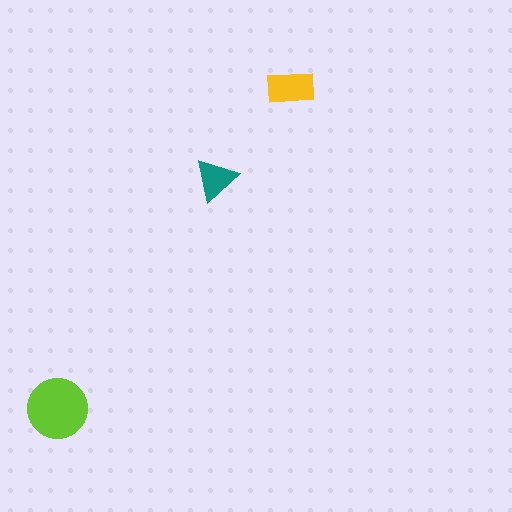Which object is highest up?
The yellow rectangle is topmost.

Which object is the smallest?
The teal triangle.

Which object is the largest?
The lime circle.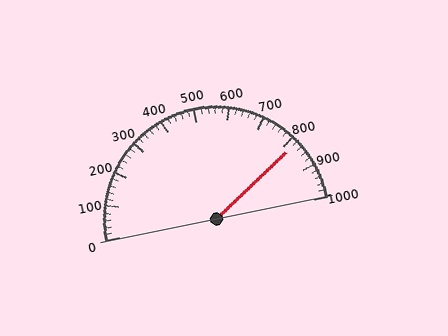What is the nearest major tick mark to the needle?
The nearest major tick mark is 800.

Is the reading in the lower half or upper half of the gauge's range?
The reading is in the upper half of the range (0 to 1000).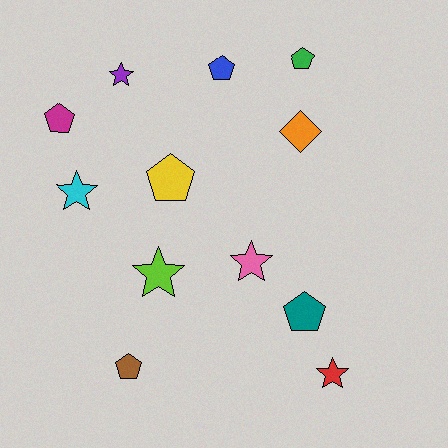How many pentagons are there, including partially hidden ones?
There are 6 pentagons.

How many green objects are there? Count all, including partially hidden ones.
There is 1 green object.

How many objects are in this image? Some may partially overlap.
There are 12 objects.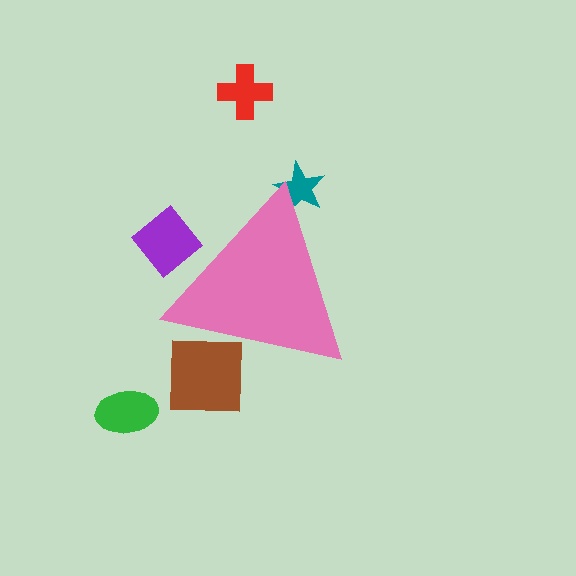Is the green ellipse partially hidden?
No, the green ellipse is fully visible.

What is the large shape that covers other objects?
A pink triangle.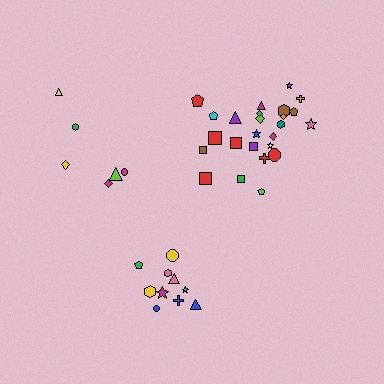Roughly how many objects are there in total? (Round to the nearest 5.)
Roughly 40 objects in total.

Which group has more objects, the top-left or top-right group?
The top-right group.